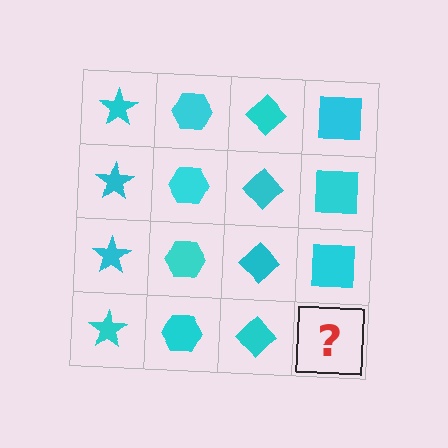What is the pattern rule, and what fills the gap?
The rule is that each column has a consistent shape. The gap should be filled with a cyan square.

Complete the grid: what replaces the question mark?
The question mark should be replaced with a cyan square.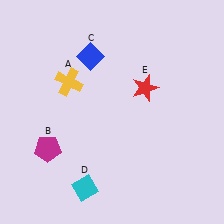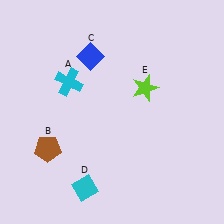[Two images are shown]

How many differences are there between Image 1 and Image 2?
There are 3 differences between the two images.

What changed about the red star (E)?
In Image 1, E is red. In Image 2, it changed to lime.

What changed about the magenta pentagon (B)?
In Image 1, B is magenta. In Image 2, it changed to brown.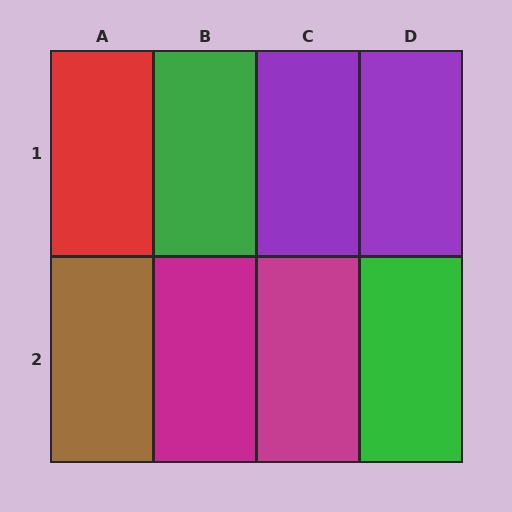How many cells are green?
2 cells are green.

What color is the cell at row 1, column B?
Green.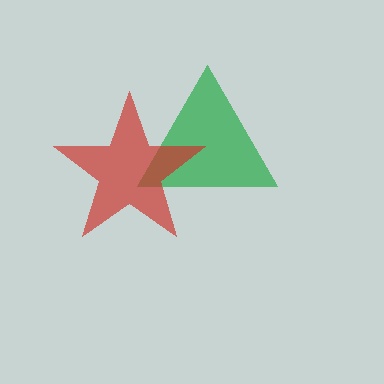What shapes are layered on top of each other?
The layered shapes are: a green triangle, a red star.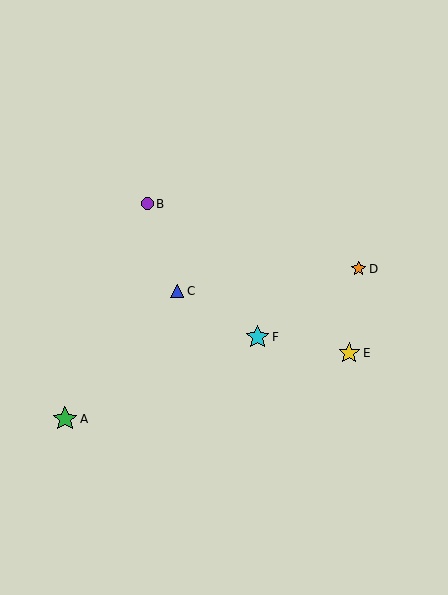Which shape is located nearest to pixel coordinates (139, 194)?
The purple circle (labeled B) at (147, 204) is nearest to that location.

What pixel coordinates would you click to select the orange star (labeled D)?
Click at (358, 269) to select the orange star D.